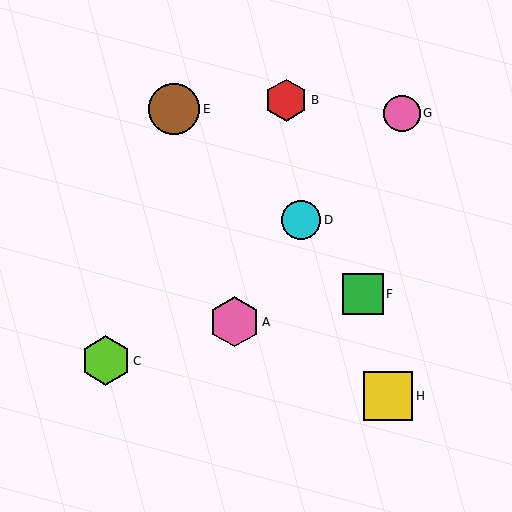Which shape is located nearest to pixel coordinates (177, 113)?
The brown circle (labeled E) at (174, 109) is nearest to that location.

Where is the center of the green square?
The center of the green square is at (363, 294).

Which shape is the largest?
The brown circle (labeled E) is the largest.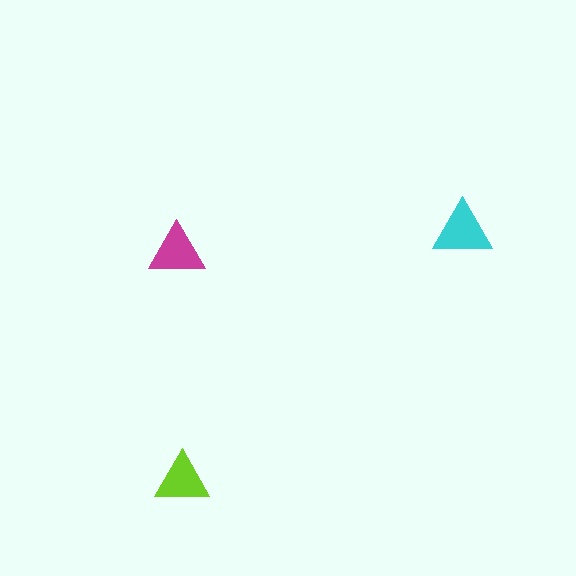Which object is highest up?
The cyan triangle is topmost.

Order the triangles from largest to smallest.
the cyan one, the magenta one, the lime one.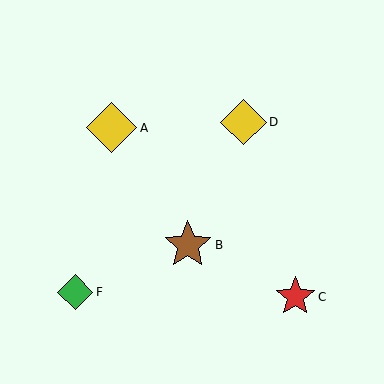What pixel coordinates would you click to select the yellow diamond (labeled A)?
Click at (112, 128) to select the yellow diamond A.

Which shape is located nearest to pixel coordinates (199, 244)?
The brown star (labeled B) at (188, 245) is nearest to that location.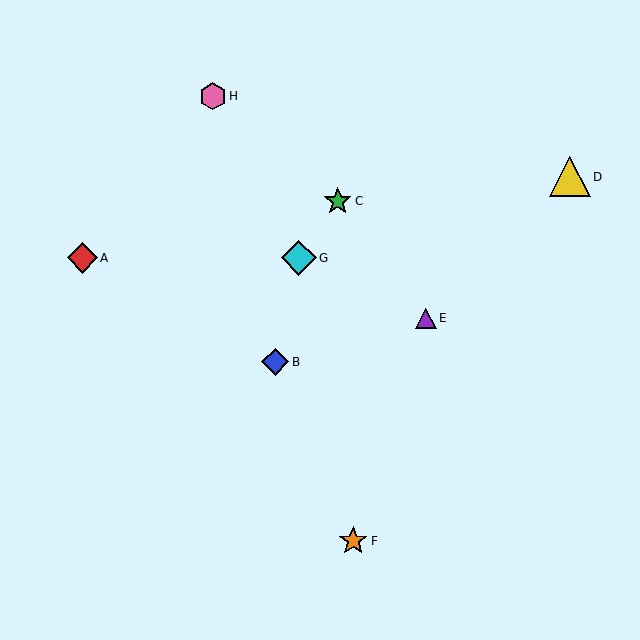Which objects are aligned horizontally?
Objects A, G are aligned horizontally.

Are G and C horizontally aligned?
No, G is at y≈258 and C is at y≈201.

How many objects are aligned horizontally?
2 objects (A, G) are aligned horizontally.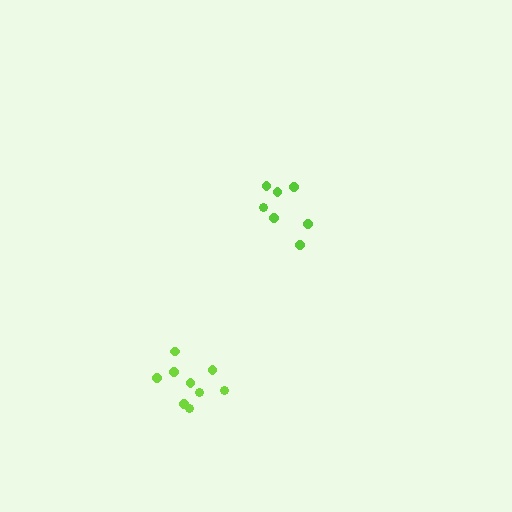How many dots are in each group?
Group 1: 7 dots, Group 2: 9 dots (16 total).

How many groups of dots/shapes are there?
There are 2 groups.